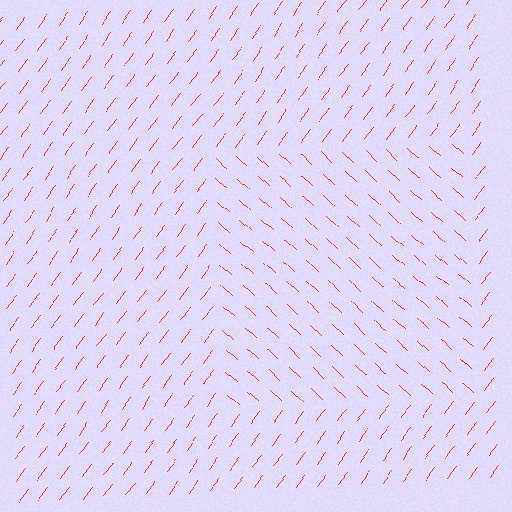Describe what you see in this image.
The image is filled with small red line segments. A rectangle region in the image has lines oriented differently from the surrounding lines, creating a visible texture boundary.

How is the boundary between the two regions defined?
The boundary is defined purely by a change in line orientation (approximately 84 degrees difference). All lines are the same color and thickness.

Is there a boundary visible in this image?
Yes, there is a texture boundary formed by a change in line orientation.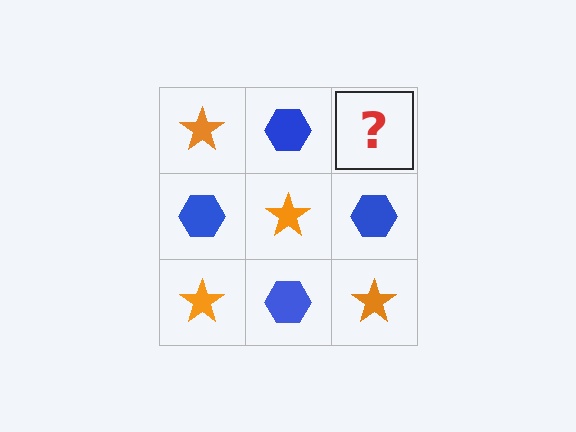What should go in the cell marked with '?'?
The missing cell should contain an orange star.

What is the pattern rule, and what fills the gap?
The rule is that it alternates orange star and blue hexagon in a checkerboard pattern. The gap should be filled with an orange star.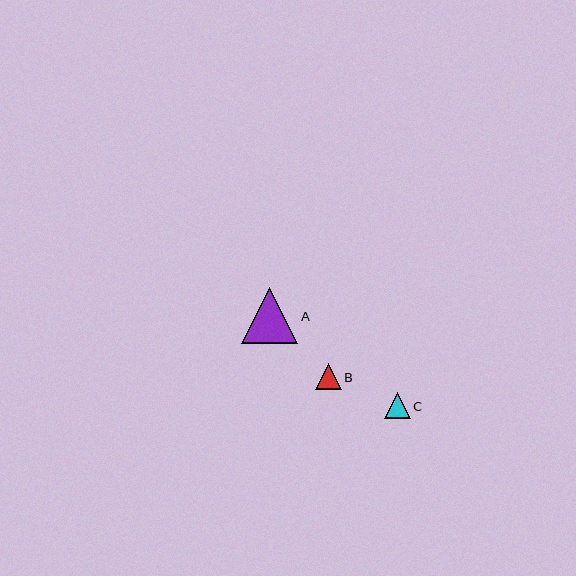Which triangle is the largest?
Triangle A is the largest with a size of approximately 56 pixels.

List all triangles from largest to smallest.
From largest to smallest: A, C, B.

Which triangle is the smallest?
Triangle B is the smallest with a size of approximately 25 pixels.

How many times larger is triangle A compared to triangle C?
Triangle A is approximately 2.2 times the size of triangle C.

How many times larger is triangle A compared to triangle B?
Triangle A is approximately 2.2 times the size of triangle B.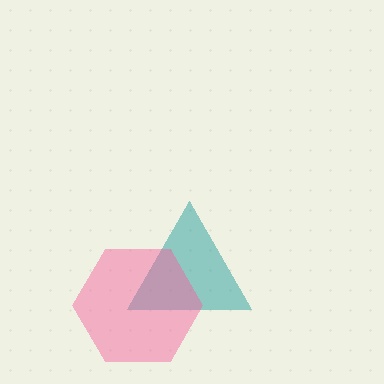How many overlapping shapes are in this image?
There are 2 overlapping shapes in the image.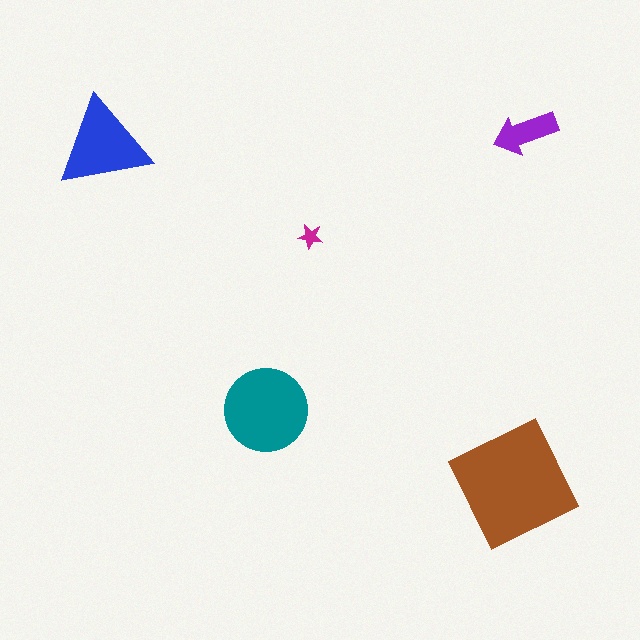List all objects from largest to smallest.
The brown square, the teal circle, the blue triangle, the purple arrow, the magenta star.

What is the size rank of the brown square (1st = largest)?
1st.